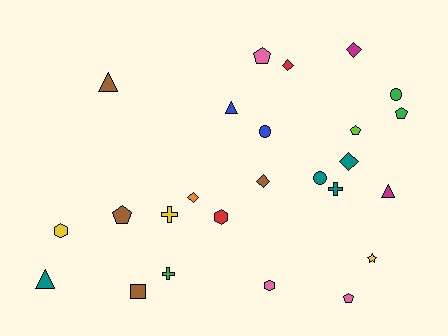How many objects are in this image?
There are 25 objects.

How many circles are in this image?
There are 3 circles.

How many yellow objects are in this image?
There are 3 yellow objects.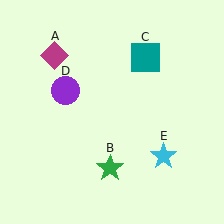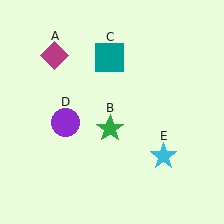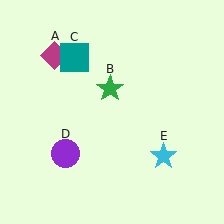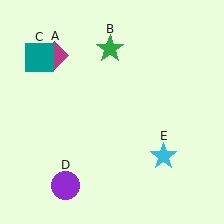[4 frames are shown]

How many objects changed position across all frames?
3 objects changed position: green star (object B), teal square (object C), purple circle (object D).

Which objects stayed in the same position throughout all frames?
Magenta diamond (object A) and cyan star (object E) remained stationary.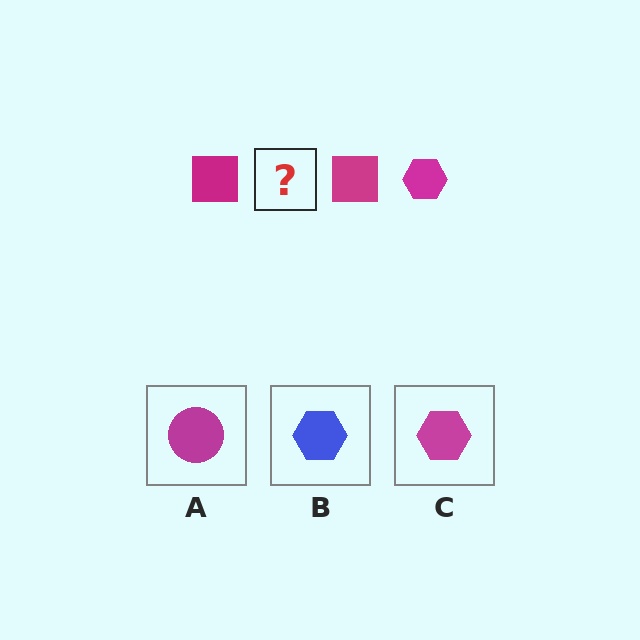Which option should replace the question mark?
Option C.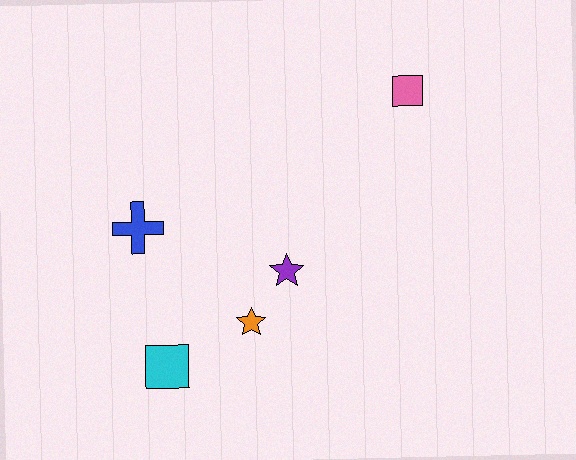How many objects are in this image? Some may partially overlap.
There are 5 objects.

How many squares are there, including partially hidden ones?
There are 2 squares.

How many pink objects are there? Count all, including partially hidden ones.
There is 1 pink object.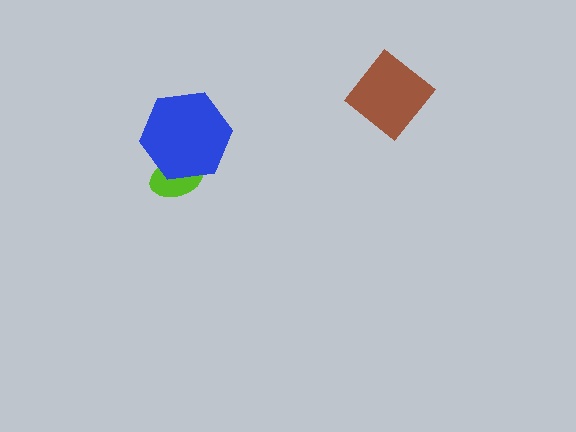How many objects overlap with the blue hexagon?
1 object overlaps with the blue hexagon.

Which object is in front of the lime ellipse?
The blue hexagon is in front of the lime ellipse.